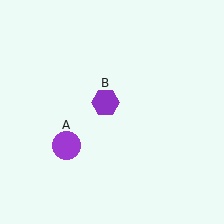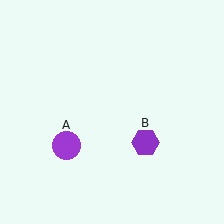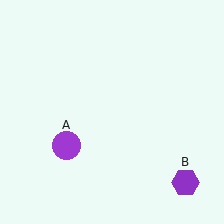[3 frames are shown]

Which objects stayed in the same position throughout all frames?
Purple circle (object A) remained stationary.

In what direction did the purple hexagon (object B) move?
The purple hexagon (object B) moved down and to the right.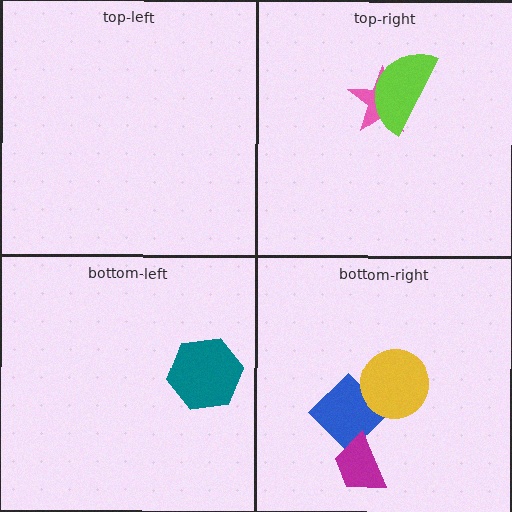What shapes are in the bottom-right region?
The blue diamond, the yellow circle, the magenta trapezoid.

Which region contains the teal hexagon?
The bottom-left region.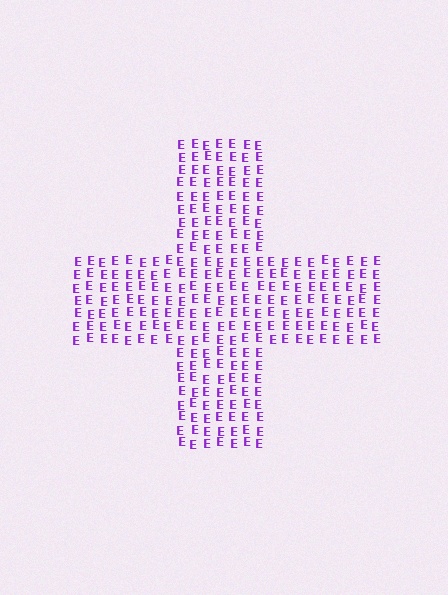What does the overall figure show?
The overall figure shows a cross.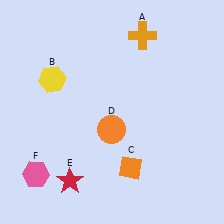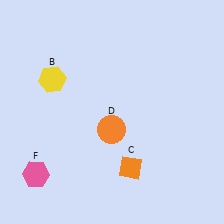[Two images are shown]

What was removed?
The orange cross (A), the red star (E) were removed in Image 2.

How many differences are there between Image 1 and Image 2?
There are 2 differences between the two images.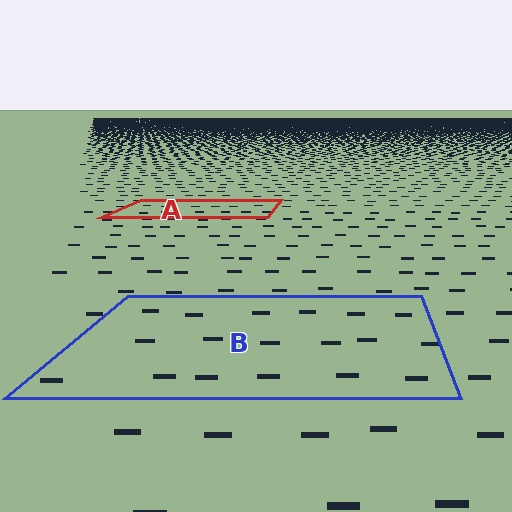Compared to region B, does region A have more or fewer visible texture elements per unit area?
Region A has more texture elements per unit area — they are packed more densely because it is farther away.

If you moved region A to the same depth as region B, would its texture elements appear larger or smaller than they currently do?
They would appear larger. At a closer depth, the same texture elements are projected at a bigger on-screen size.